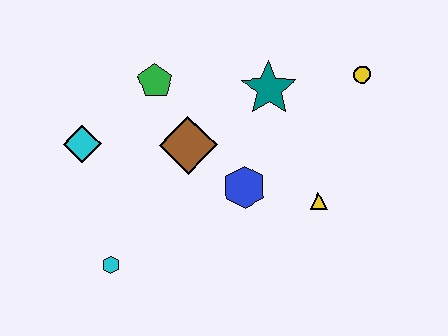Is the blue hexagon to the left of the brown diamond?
No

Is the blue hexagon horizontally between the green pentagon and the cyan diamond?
No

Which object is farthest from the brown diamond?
The yellow circle is farthest from the brown diamond.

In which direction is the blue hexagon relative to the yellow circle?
The blue hexagon is to the left of the yellow circle.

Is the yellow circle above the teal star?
Yes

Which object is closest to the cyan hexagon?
The cyan diamond is closest to the cyan hexagon.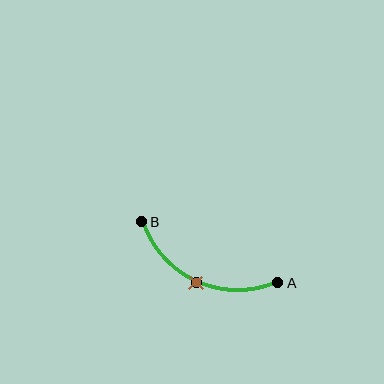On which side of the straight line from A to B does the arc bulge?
The arc bulges below the straight line connecting A and B.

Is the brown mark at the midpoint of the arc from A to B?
Yes. The brown mark lies on the arc at equal arc-length from both A and B — it is the arc midpoint.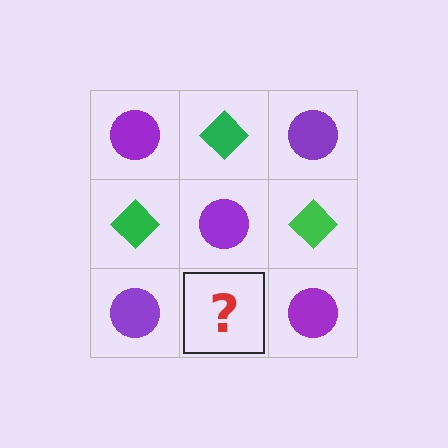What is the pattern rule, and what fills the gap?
The rule is that it alternates purple circle and green diamond in a checkerboard pattern. The gap should be filled with a green diamond.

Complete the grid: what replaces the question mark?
The question mark should be replaced with a green diamond.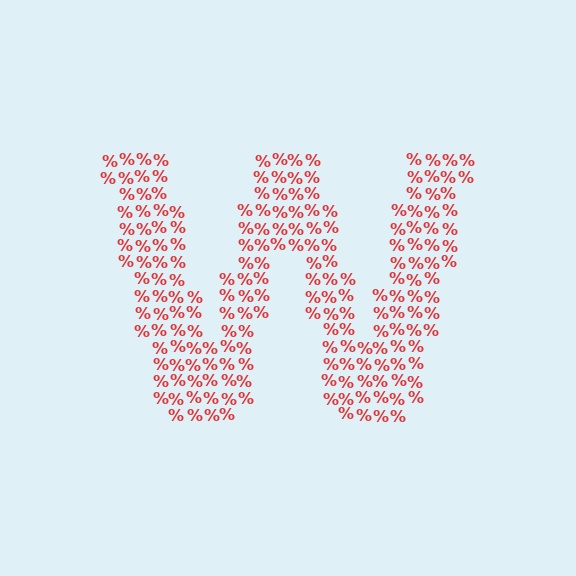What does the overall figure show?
The overall figure shows the letter W.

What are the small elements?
The small elements are percent signs.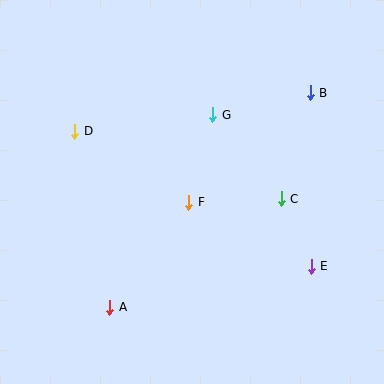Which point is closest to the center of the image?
Point F at (189, 202) is closest to the center.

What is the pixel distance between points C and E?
The distance between C and E is 74 pixels.